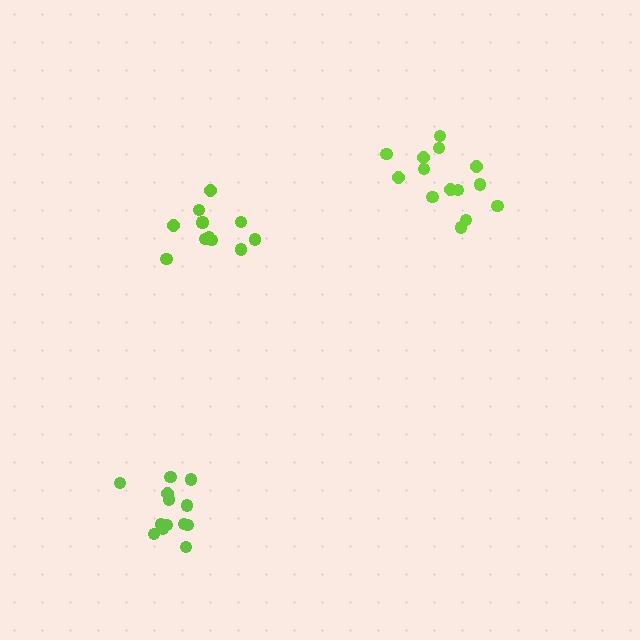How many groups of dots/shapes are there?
There are 3 groups.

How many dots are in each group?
Group 1: 13 dots, Group 2: 14 dots, Group 3: 12 dots (39 total).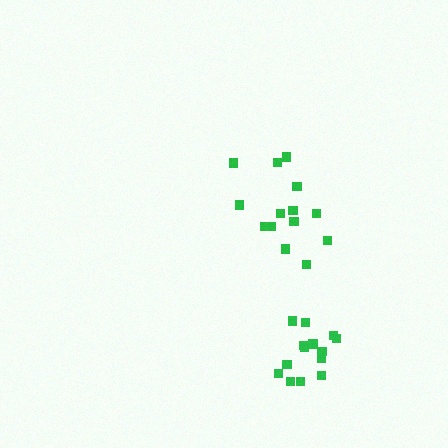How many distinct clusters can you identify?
There are 2 distinct clusters.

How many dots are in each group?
Group 1: 14 dots, Group 2: 14 dots (28 total).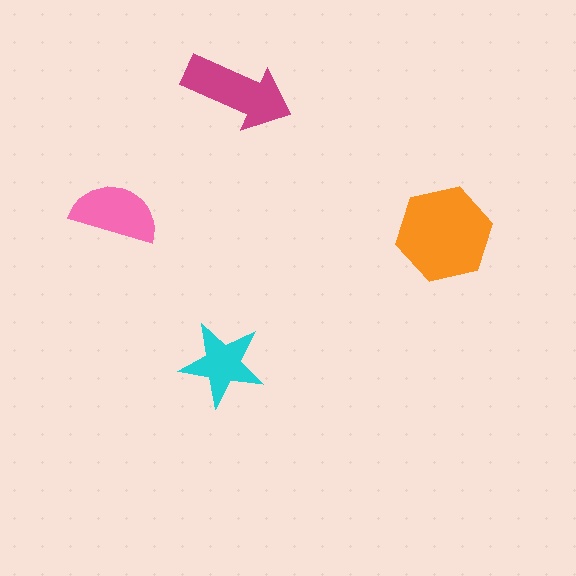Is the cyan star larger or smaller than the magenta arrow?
Smaller.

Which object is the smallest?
The cyan star.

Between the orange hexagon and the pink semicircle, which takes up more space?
The orange hexagon.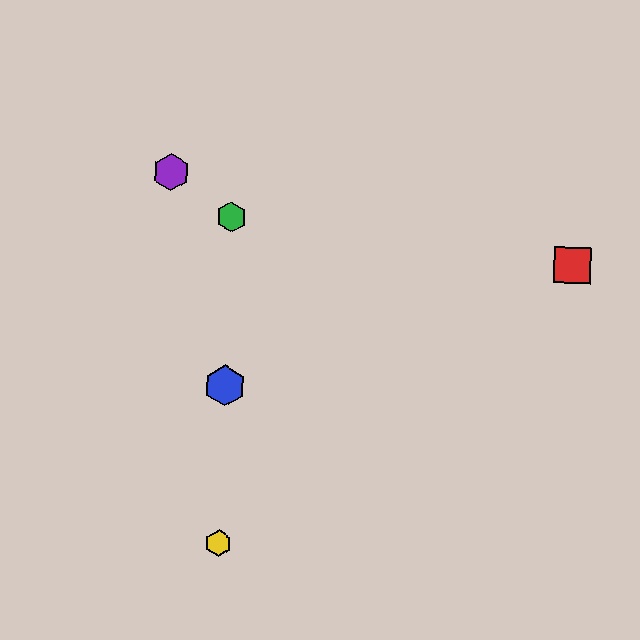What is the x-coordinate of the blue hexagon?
The blue hexagon is at x≈225.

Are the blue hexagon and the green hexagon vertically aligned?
Yes, both are at x≈225.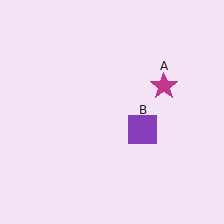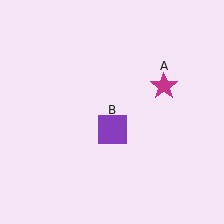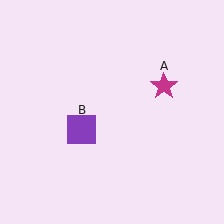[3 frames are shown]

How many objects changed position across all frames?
1 object changed position: purple square (object B).